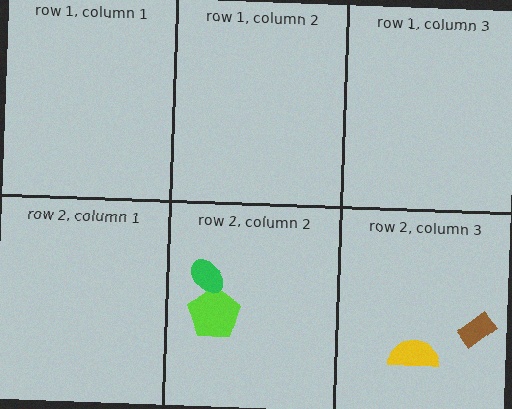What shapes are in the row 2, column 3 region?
The yellow semicircle, the brown rectangle.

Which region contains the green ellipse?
The row 2, column 2 region.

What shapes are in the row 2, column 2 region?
The lime pentagon, the green ellipse.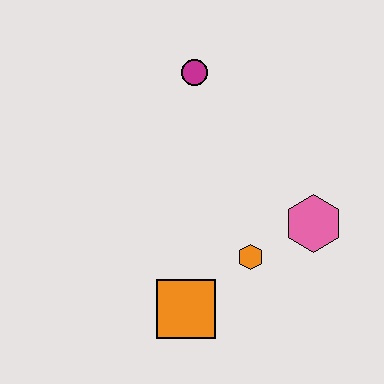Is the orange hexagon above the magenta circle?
No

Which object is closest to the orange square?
The orange hexagon is closest to the orange square.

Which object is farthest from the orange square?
The magenta circle is farthest from the orange square.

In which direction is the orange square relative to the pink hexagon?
The orange square is to the left of the pink hexagon.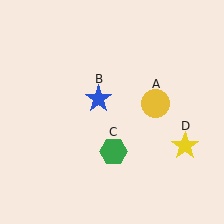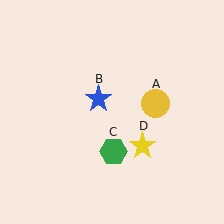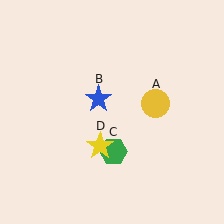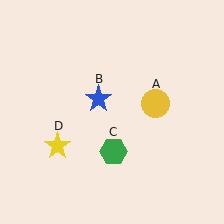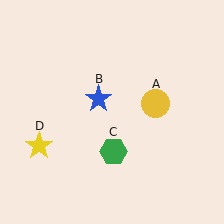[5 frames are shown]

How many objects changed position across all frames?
1 object changed position: yellow star (object D).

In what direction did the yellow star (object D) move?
The yellow star (object D) moved left.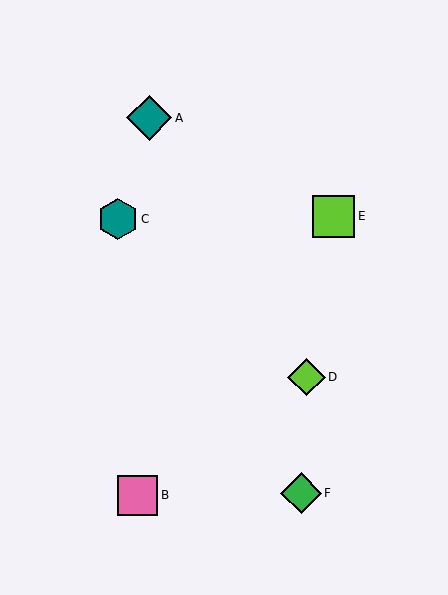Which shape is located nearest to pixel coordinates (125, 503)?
The pink square (labeled B) at (138, 495) is nearest to that location.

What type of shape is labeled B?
Shape B is a pink square.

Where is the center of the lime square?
The center of the lime square is at (333, 216).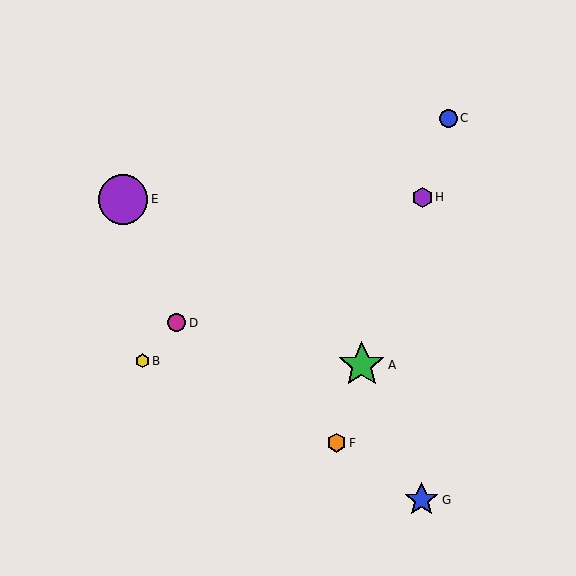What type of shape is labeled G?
Shape G is a blue star.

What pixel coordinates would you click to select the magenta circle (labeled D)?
Click at (177, 323) to select the magenta circle D.